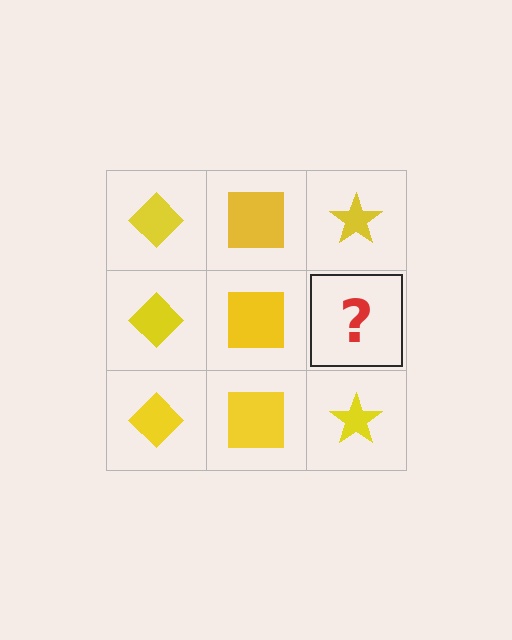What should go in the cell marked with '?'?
The missing cell should contain a yellow star.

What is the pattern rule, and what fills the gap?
The rule is that each column has a consistent shape. The gap should be filled with a yellow star.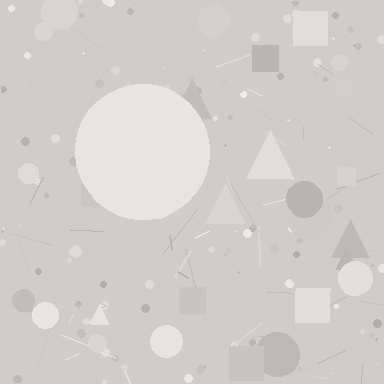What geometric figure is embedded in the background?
A circle is embedded in the background.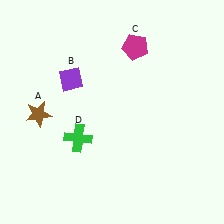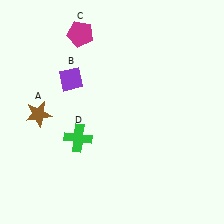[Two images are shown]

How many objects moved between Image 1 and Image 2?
1 object moved between the two images.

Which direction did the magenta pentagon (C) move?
The magenta pentagon (C) moved left.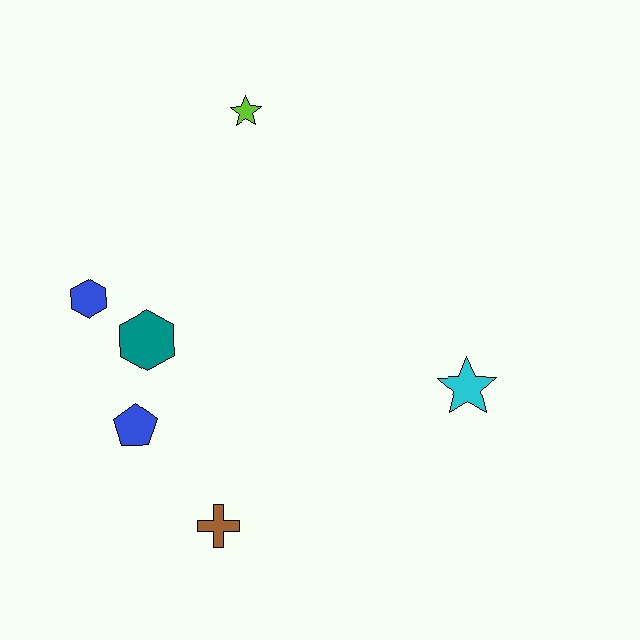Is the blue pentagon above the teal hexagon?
No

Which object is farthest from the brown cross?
The lime star is farthest from the brown cross.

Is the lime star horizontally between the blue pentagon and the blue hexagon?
No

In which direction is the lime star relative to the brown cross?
The lime star is above the brown cross.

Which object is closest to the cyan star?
The brown cross is closest to the cyan star.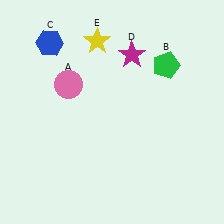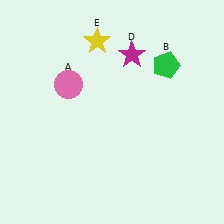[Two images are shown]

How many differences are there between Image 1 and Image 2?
There is 1 difference between the two images.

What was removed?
The blue hexagon (C) was removed in Image 2.